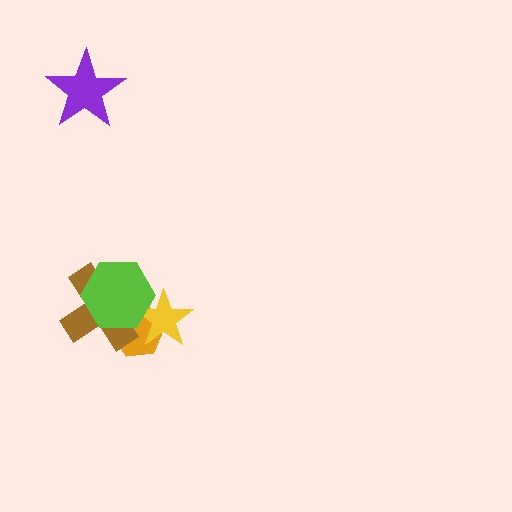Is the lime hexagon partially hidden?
No, no other shape covers it.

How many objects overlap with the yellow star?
3 objects overlap with the yellow star.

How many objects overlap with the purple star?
0 objects overlap with the purple star.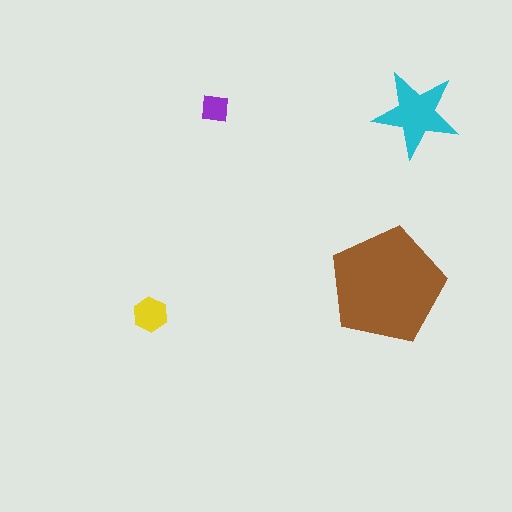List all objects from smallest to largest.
The purple square, the yellow hexagon, the cyan star, the brown pentagon.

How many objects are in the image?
There are 4 objects in the image.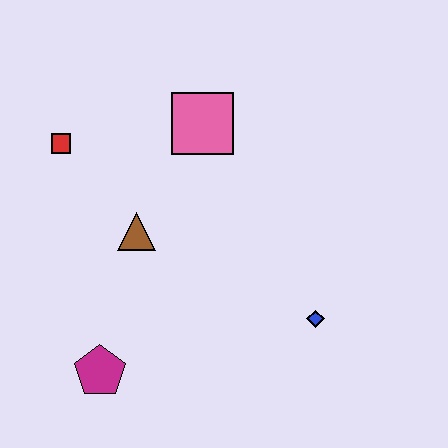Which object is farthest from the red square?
The blue diamond is farthest from the red square.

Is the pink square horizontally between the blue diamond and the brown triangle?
Yes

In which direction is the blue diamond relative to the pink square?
The blue diamond is below the pink square.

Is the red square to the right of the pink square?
No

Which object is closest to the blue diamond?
The brown triangle is closest to the blue diamond.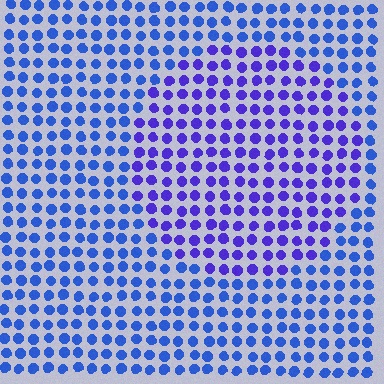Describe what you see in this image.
The image is filled with small blue elements in a uniform arrangement. A circle-shaped region is visible where the elements are tinted to a slightly different hue, forming a subtle color boundary.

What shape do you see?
I see a circle.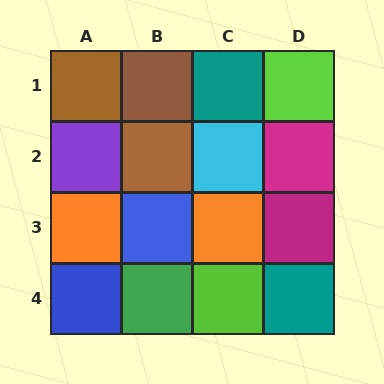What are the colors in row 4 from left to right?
Blue, green, lime, teal.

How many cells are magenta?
2 cells are magenta.